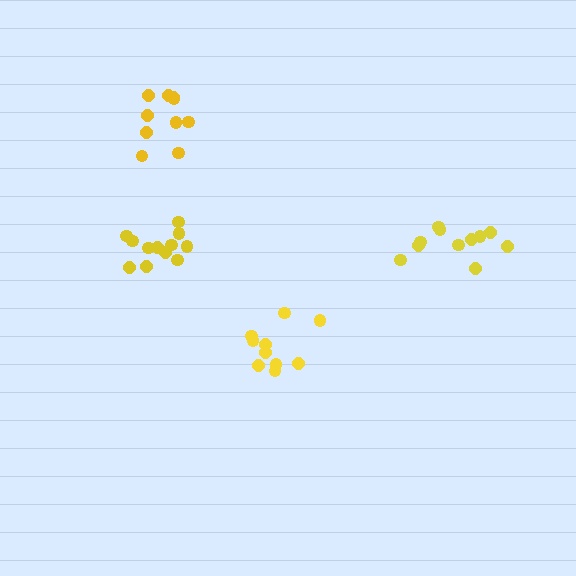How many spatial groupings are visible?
There are 4 spatial groupings.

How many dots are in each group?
Group 1: 12 dots, Group 2: 10 dots, Group 3: 11 dots, Group 4: 10 dots (43 total).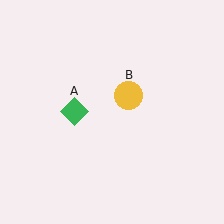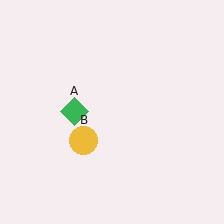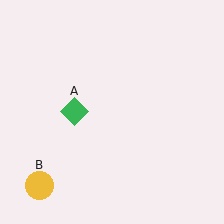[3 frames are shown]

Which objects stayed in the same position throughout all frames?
Green diamond (object A) remained stationary.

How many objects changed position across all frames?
1 object changed position: yellow circle (object B).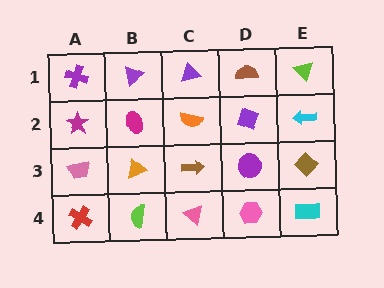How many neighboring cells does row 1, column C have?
3.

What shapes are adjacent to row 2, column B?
A purple triangle (row 1, column B), an orange triangle (row 3, column B), a magenta star (row 2, column A), an orange semicircle (row 2, column C).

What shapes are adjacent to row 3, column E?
A cyan arrow (row 2, column E), a cyan rectangle (row 4, column E), a purple circle (row 3, column D).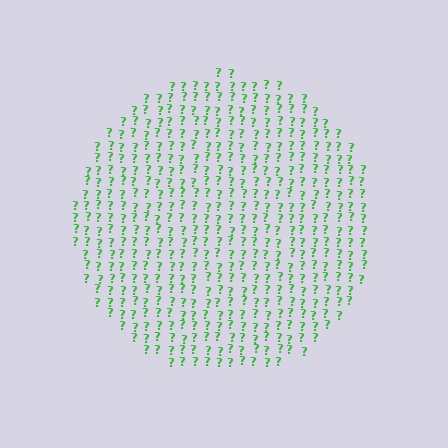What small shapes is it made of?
It is made of small question marks.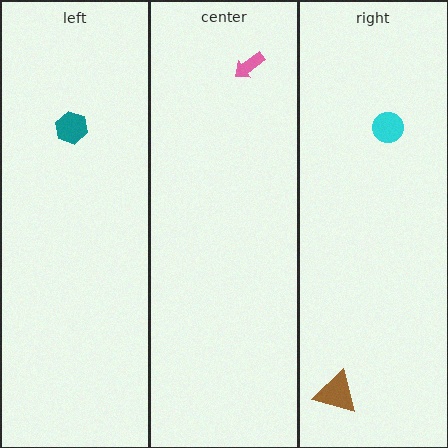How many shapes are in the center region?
1.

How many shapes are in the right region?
2.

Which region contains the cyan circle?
The right region.